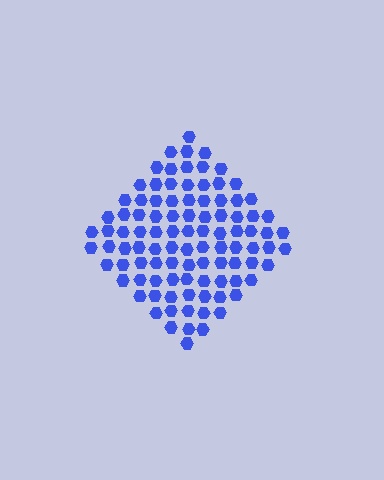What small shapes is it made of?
It is made of small hexagons.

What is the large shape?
The large shape is a diamond.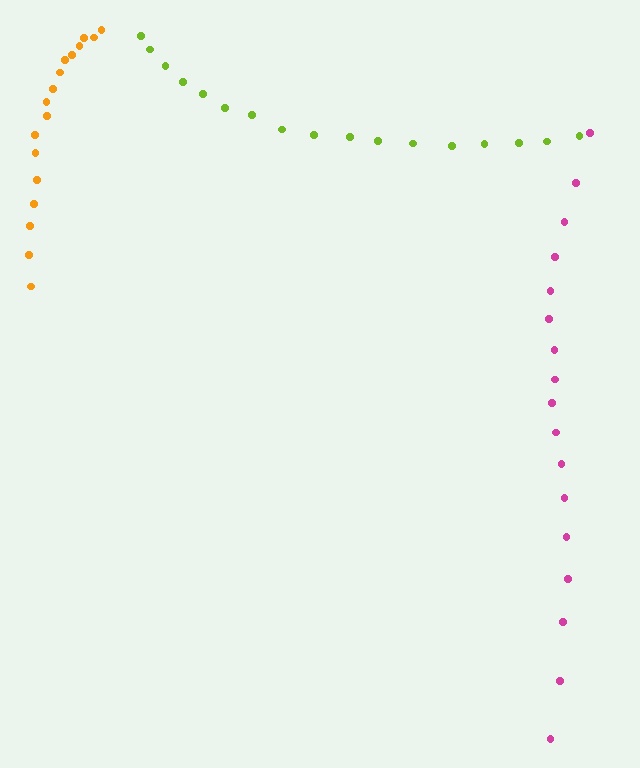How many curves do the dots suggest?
There are 3 distinct paths.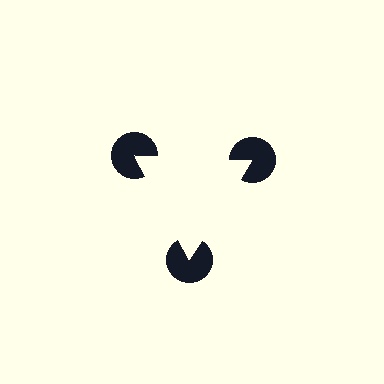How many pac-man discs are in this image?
There are 3 — one at each vertex of the illusory triangle.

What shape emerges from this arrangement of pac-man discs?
An illusory triangle — its edges are inferred from the aligned wedge cuts in the pac-man discs, not physically drawn.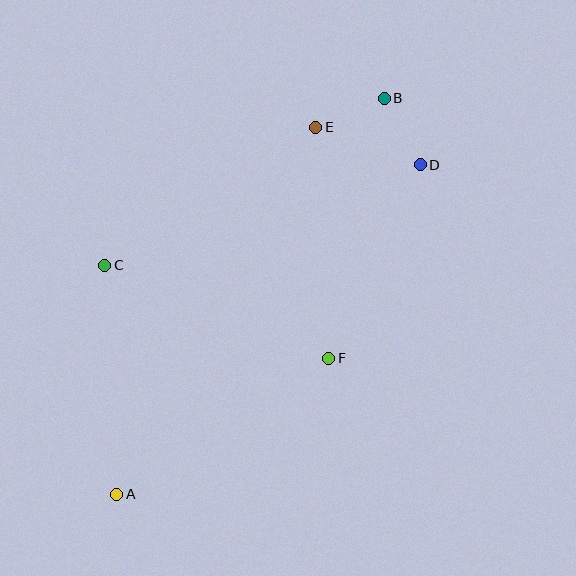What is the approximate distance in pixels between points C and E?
The distance between C and E is approximately 252 pixels.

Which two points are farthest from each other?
Points A and B are farthest from each other.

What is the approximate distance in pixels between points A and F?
The distance between A and F is approximately 252 pixels.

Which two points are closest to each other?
Points B and E are closest to each other.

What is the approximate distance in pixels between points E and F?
The distance between E and F is approximately 231 pixels.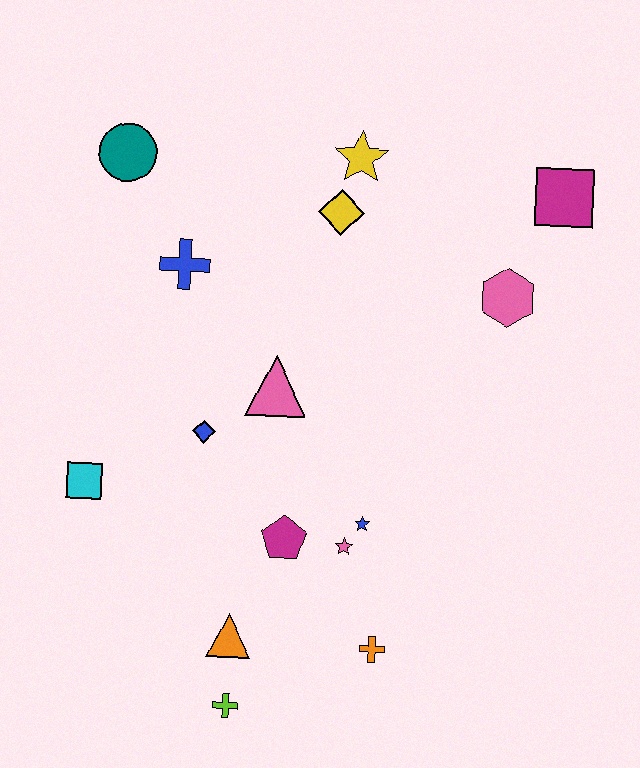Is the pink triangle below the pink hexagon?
Yes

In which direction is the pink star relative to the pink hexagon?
The pink star is below the pink hexagon.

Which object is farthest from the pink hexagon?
The lime cross is farthest from the pink hexagon.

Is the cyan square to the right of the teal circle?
No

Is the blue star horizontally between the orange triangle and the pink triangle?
No